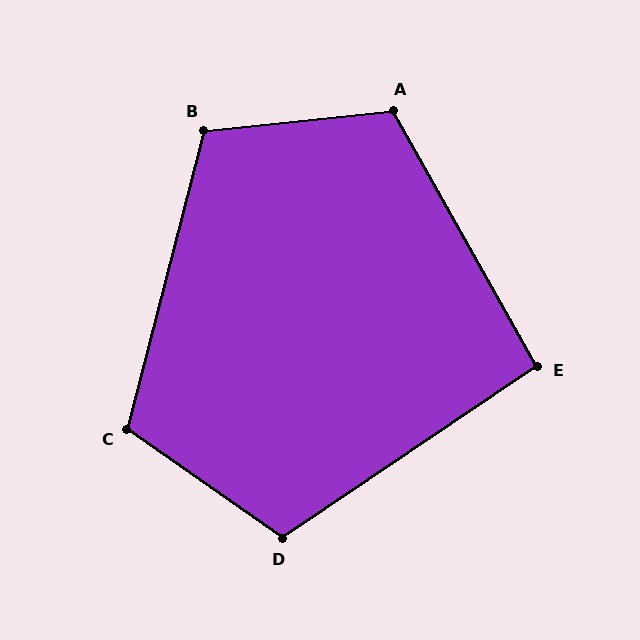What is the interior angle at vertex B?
Approximately 111 degrees (obtuse).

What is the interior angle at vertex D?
Approximately 111 degrees (obtuse).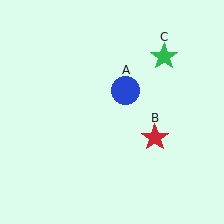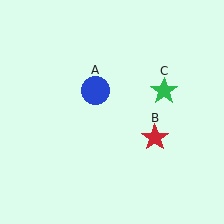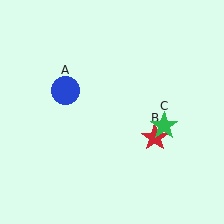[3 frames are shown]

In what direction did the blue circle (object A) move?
The blue circle (object A) moved left.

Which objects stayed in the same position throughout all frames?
Red star (object B) remained stationary.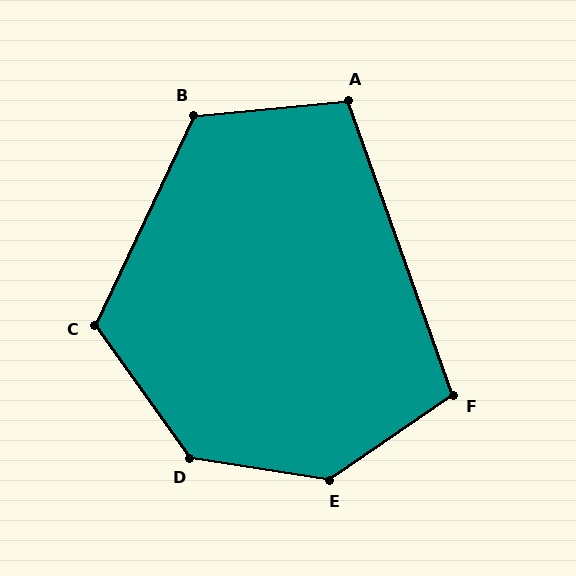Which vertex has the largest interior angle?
E, at approximately 136 degrees.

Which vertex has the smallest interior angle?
A, at approximately 104 degrees.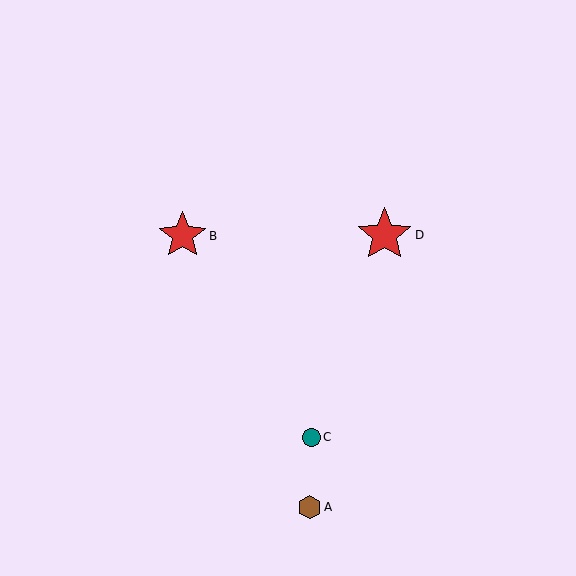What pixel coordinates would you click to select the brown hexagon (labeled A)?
Click at (309, 507) to select the brown hexagon A.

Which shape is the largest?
The red star (labeled D) is the largest.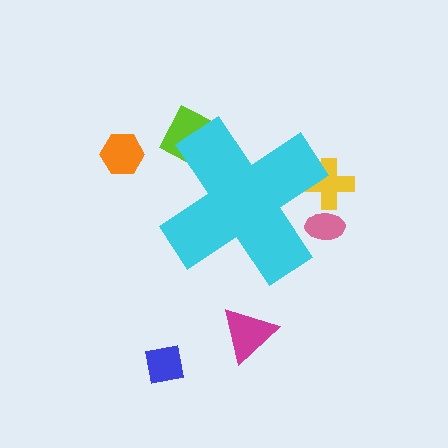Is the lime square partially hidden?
Yes, the lime square is partially hidden behind the cyan cross.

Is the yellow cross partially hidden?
Yes, the yellow cross is partially hidden behind the cyan cross.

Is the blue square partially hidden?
No, the blue square is fully visible.